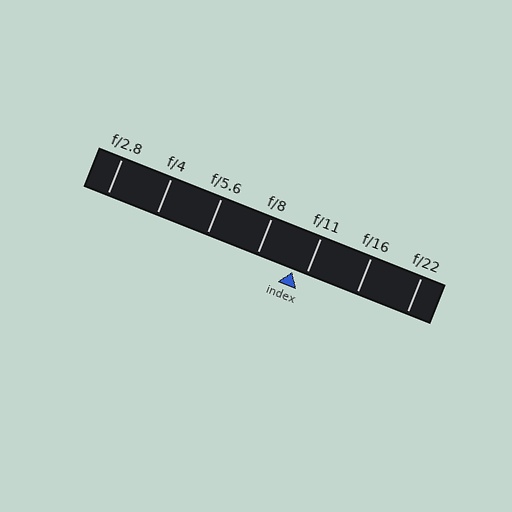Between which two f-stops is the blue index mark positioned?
The index mark is between f/8 and f/11.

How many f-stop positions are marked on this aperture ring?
There are 7 f-stop positions marked.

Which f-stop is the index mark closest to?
The index mark is closest to f/11.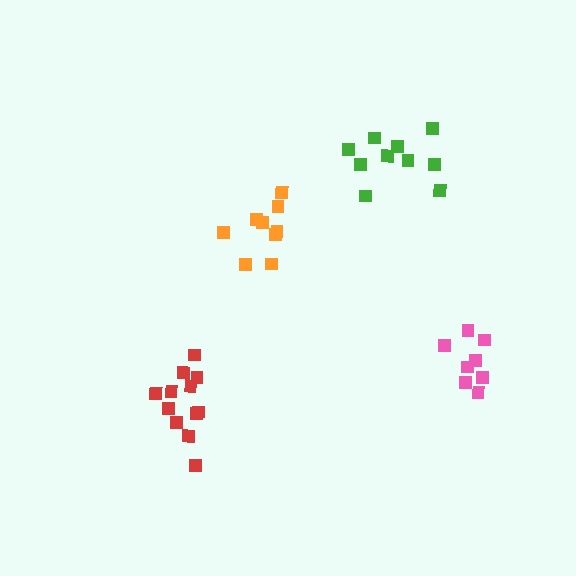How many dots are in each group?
Group 1: 9 dots, Group 2: 10 dots, Group 3: 12 dots, Group 4: 8 dots (39 total).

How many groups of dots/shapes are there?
There are 4 groups.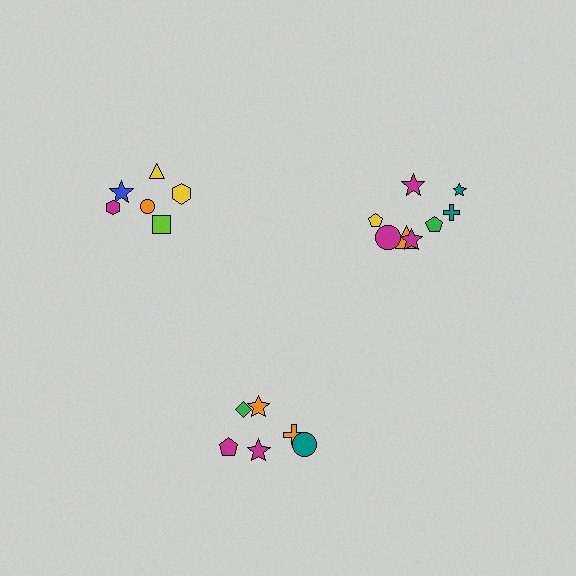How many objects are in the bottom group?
There are 6 objects.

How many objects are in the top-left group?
There are 6 objects.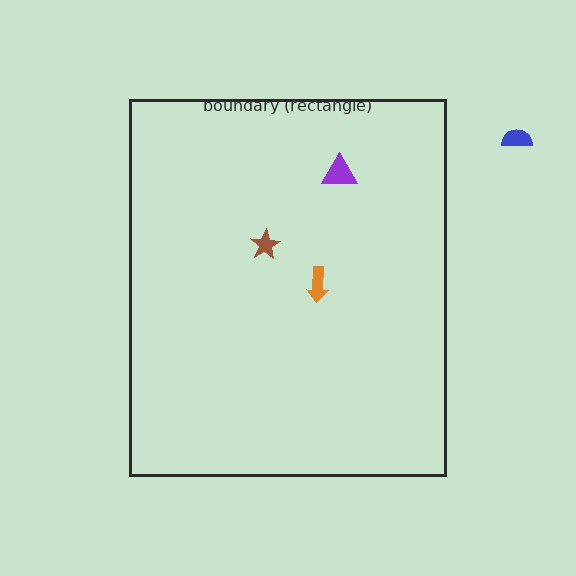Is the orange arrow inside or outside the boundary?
Inside.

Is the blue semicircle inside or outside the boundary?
Outside.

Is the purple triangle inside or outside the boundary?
Inside.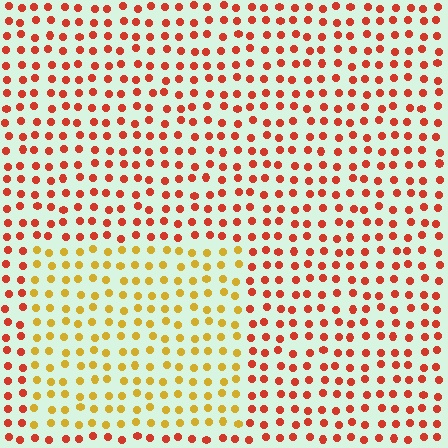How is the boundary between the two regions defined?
The boundary is defined purely by a slight shift in hue (about 42 degrees). Spacing, size, and orientation are identical on both sides.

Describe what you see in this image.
The image is filled with small red elements in a uniform arrangement. A rectangle-shaped region is visible where the elements are tinted to a slightly different hue, forming a subtle color boundary.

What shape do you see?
I see a rectangle.